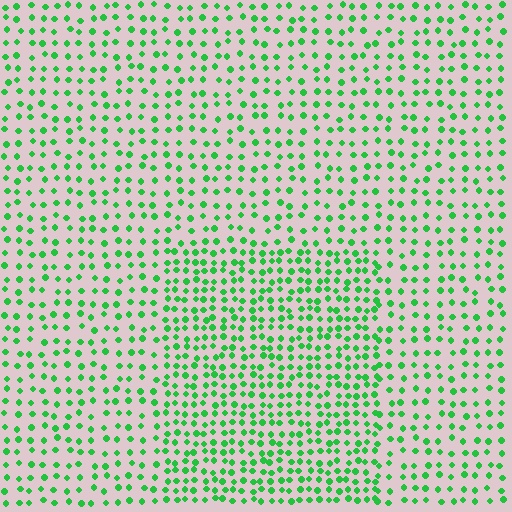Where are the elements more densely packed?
The elements are more densely packed inside the rectangle boundary.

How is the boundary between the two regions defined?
The boundary is defined by a change in element density (approximately 1.7x ratio). All elements are the same color, size, and shape.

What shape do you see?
I see a rectangle.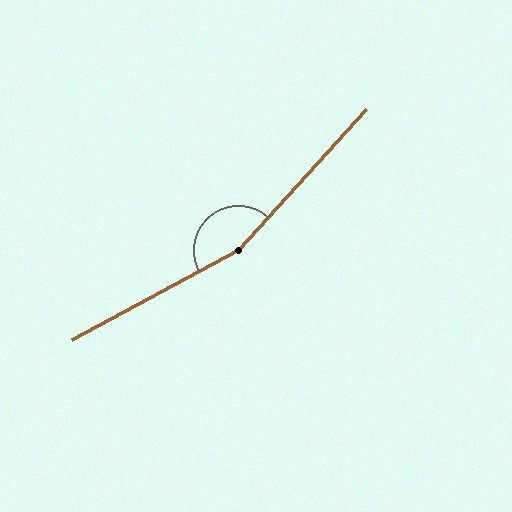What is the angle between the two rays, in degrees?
Approximately 160 degrees.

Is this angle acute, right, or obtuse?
It is obtuse.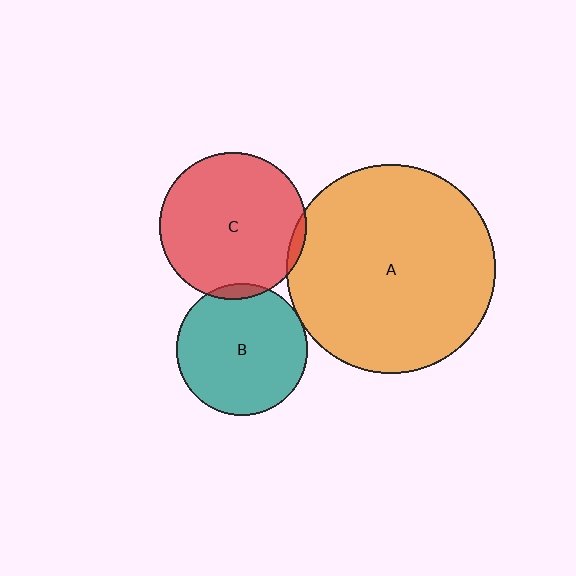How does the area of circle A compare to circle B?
Approximately 2.5 times.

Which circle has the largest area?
Circle A (orange).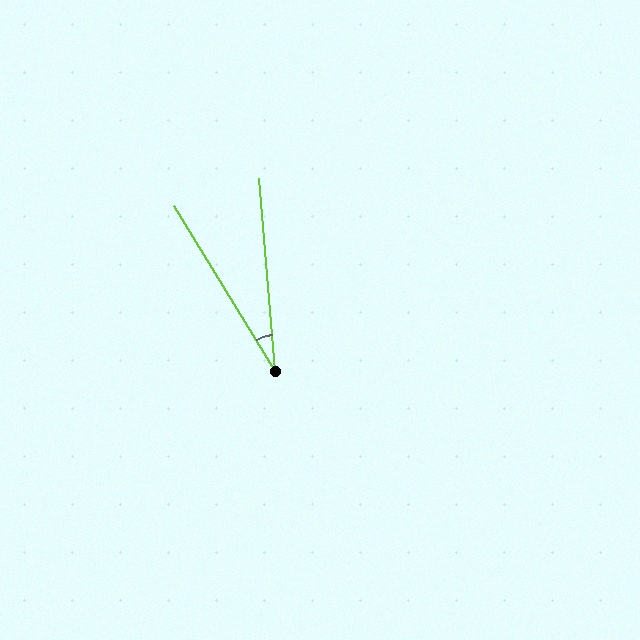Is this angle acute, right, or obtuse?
It is acute.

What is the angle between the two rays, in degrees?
Approximately 27 degrees.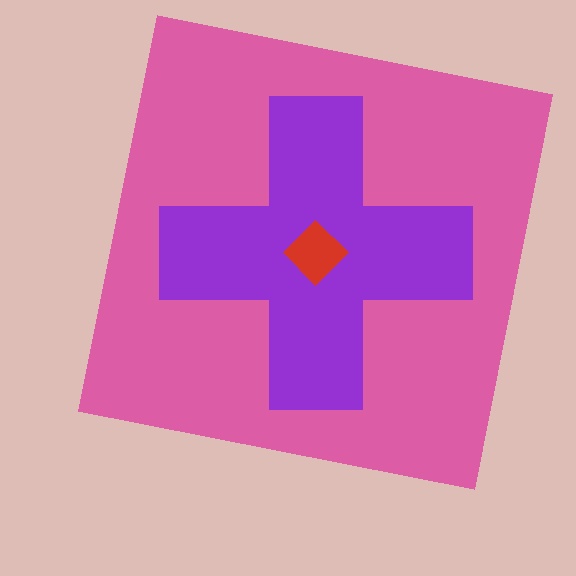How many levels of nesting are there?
3.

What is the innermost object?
The red diamond.